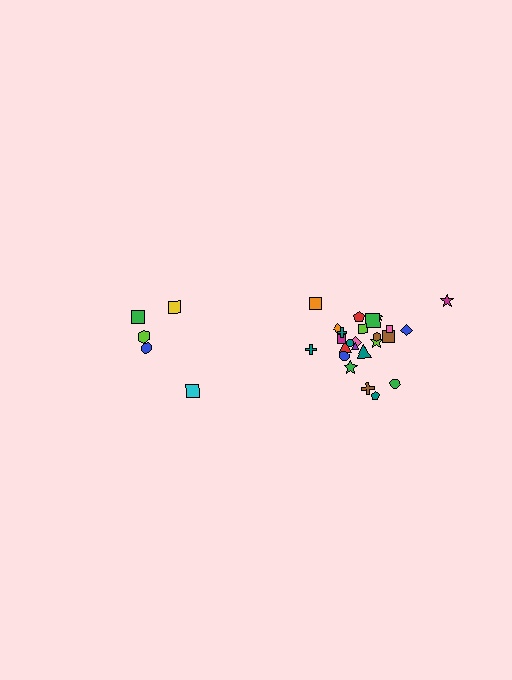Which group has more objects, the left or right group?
The right group.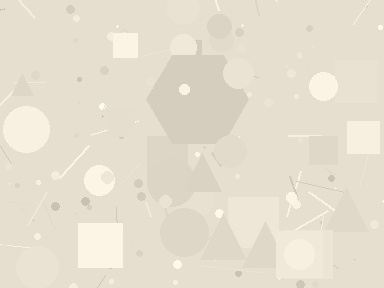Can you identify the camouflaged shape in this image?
The camouflaged shape is a hexagon.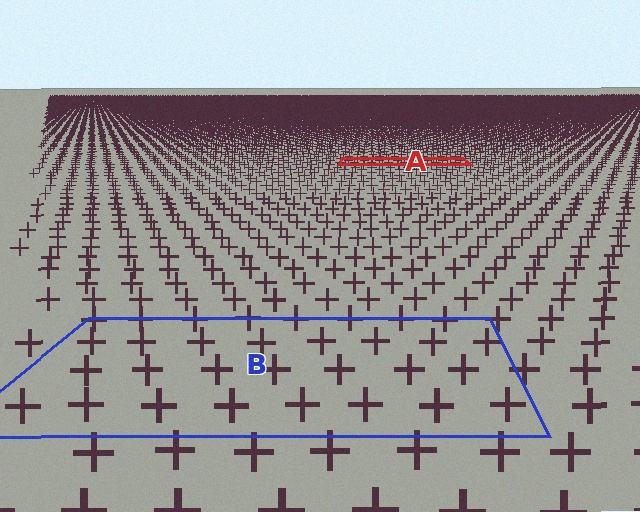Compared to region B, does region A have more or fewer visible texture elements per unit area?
Region A has more texture elements per unit area — they are packed more densely because it is farther away.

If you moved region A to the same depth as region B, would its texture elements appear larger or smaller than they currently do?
They would appear larger. At a closer depth, the same texture elements are projected at a bigger on-screen size.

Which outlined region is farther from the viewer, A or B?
Region A is farther from the viewer — the texture elements inside it appear smaller and more densely packed.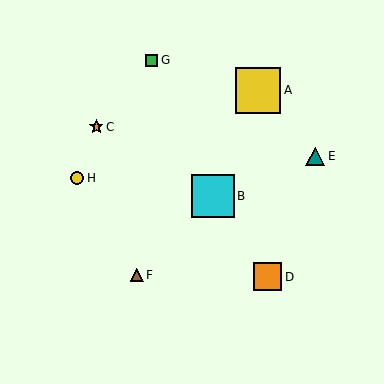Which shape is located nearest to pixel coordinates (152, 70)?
The green square (labeled G) at (152, 60) is nearest to that location.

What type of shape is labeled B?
Shape B is a cyan square.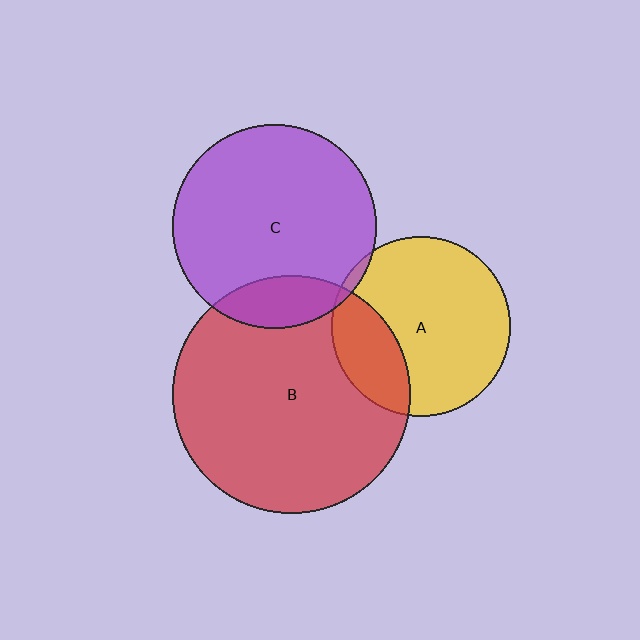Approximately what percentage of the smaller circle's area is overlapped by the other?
Approximately 5%.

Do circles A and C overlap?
Yes.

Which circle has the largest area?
Circle B (red).